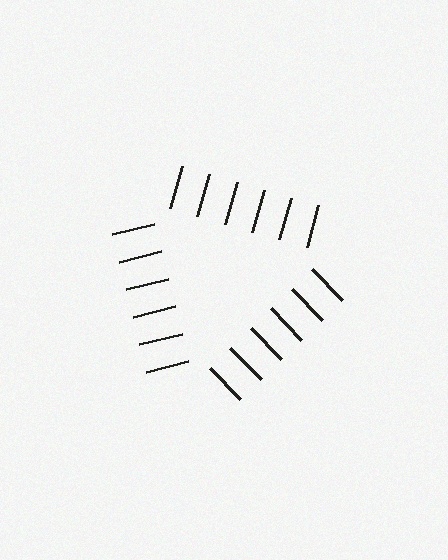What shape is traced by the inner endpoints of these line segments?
An illusory triangle — the line segments terminate on its edges but no continuous stroke is drawn.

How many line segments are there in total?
18 — 6 along each of the 3 edges.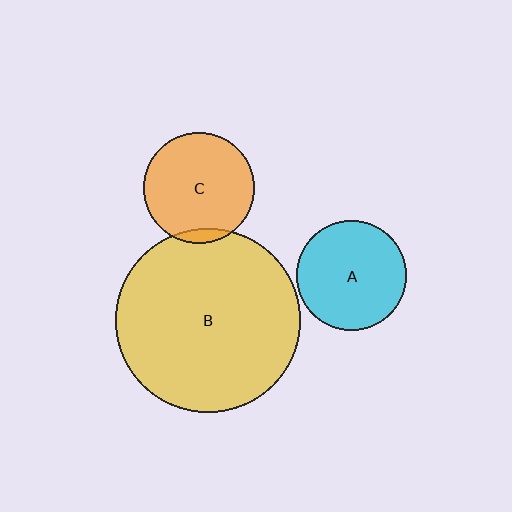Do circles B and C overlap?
Yes.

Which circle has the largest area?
Circle B (yellow).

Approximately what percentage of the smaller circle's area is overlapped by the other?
Approximately 5%.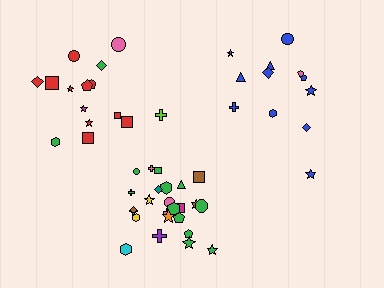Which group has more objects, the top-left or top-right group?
The top-left group.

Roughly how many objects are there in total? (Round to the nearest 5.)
Roughly 50 objects in total.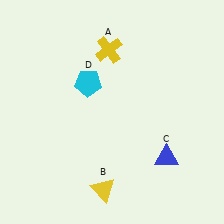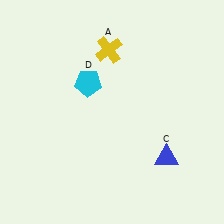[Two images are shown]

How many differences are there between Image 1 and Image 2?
There is 1 difference between the two images.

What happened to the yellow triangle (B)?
The yellow triangle (B) was removed in Image 2. It was in the bottom-left area of Image 1.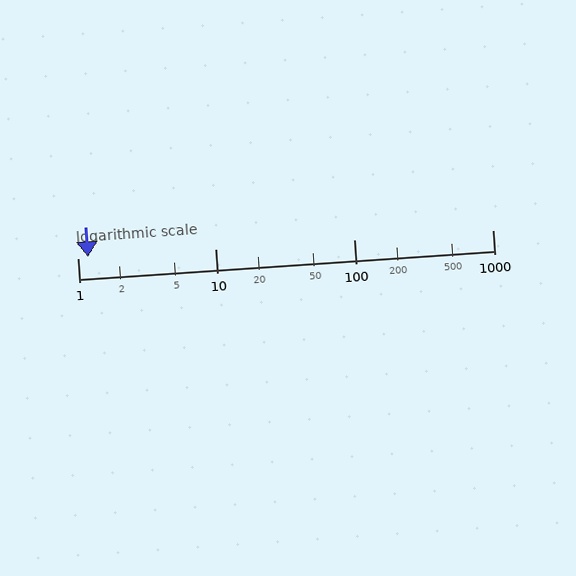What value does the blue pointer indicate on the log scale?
The pointer indicates approximately 1.2.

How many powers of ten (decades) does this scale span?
The scale spans 3 decades, from 1 to 1000.